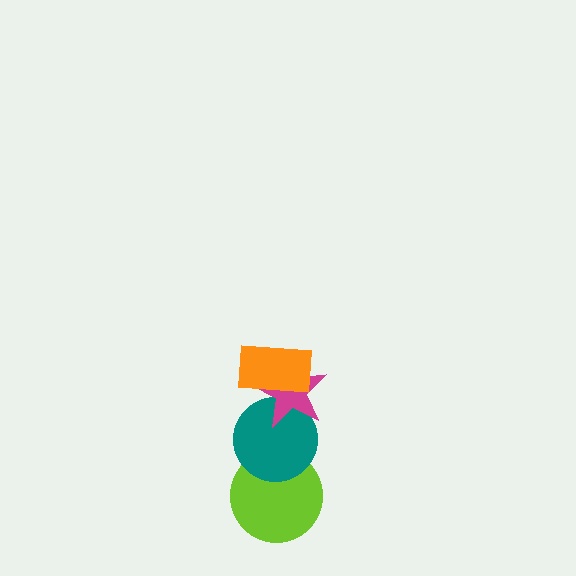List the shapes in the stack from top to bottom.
From top to bottom: the orange rectangle, the magenta star, the teal circle, the lime circle.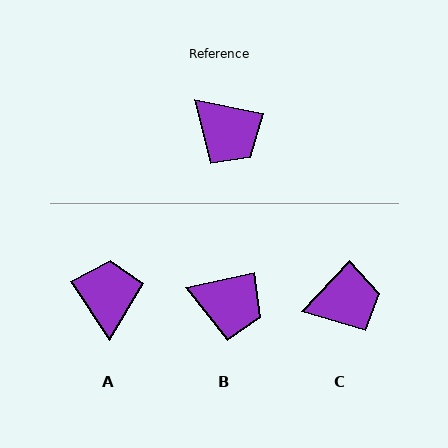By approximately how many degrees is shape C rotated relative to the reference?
Approximately 59 degrees counter-clockwise.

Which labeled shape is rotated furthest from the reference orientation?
A, about 136 degrees away.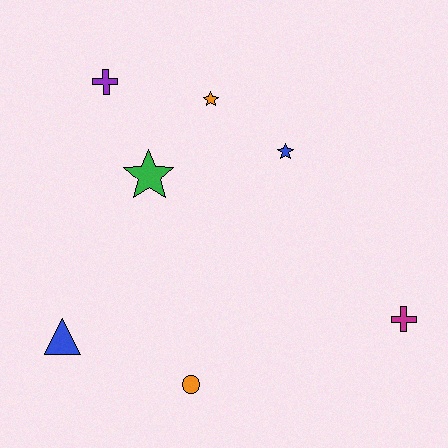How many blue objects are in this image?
There are 2 blue objects.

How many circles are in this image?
There is 1 circle.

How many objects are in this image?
There are 7 objects.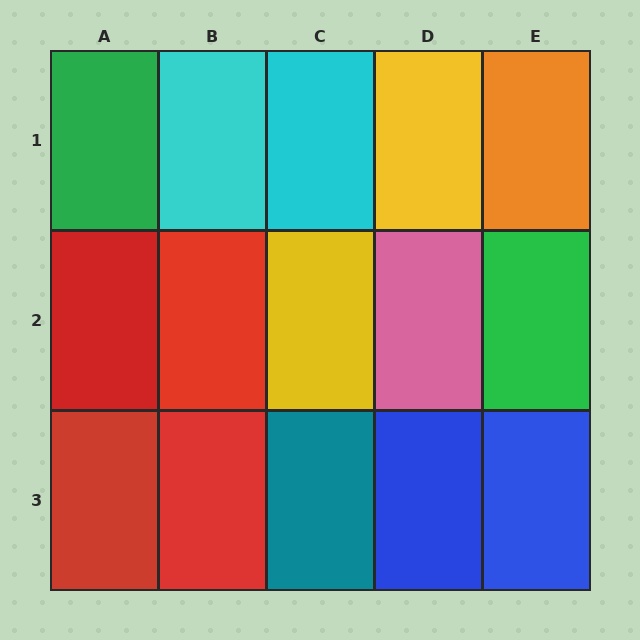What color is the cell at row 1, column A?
Green.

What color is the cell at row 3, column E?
Blue.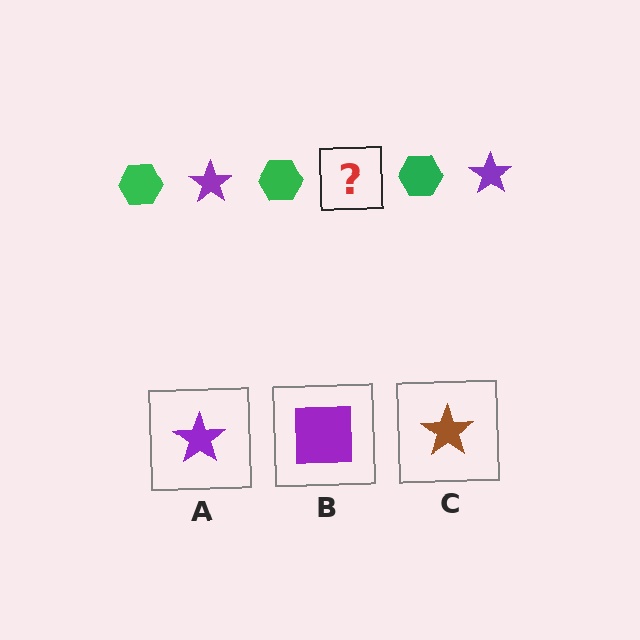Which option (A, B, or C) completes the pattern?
A.